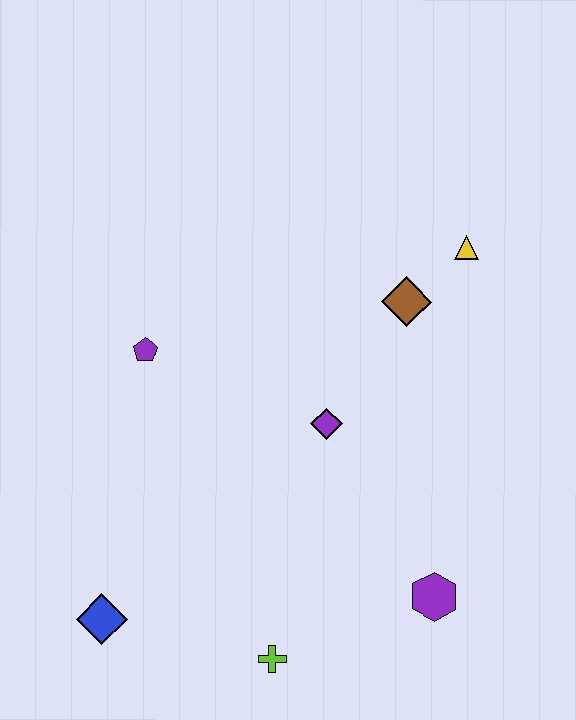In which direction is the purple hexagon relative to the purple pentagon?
The purple hexagon is to the right of the purple pentagon.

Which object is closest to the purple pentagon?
The purple diamond is closest to the purple pentagon.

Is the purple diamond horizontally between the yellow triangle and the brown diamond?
No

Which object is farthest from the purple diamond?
The blue diamond is farthest from the purple diamond.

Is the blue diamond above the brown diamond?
No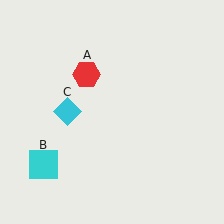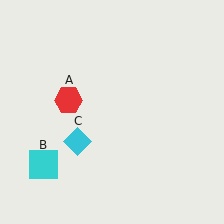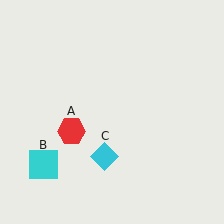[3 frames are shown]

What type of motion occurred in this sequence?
The red hexagon (object A), cyan diamond (object C) rotated counterclockwise around the center of the scene.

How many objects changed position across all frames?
2 objects changed position: red hexagon (object A), cyan diamond (object C).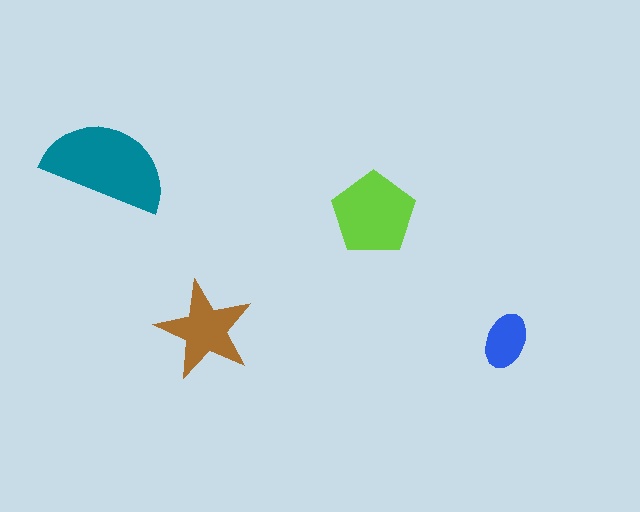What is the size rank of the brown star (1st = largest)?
3rd.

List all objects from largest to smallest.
The teal semicircle, the lime pentagon, the brown star, the blue ellipse.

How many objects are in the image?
There are 4 objects in the image.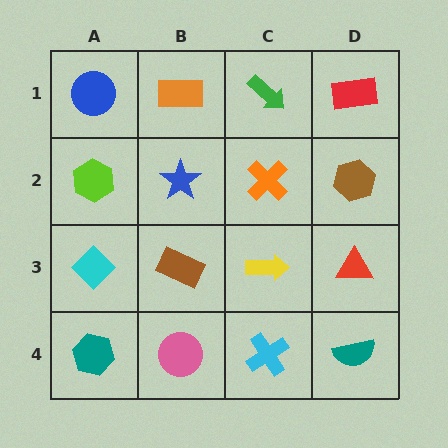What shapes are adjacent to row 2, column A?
A blue circle (row 1, column A), a cyan diamond (row 3, column A), a blue star (row 2, column B).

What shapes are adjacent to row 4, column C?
A yellow arrow (row 3, column C), a pink circle (row 4, column B), a teal semicircle (row 4, column D).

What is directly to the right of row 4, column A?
A pink circle.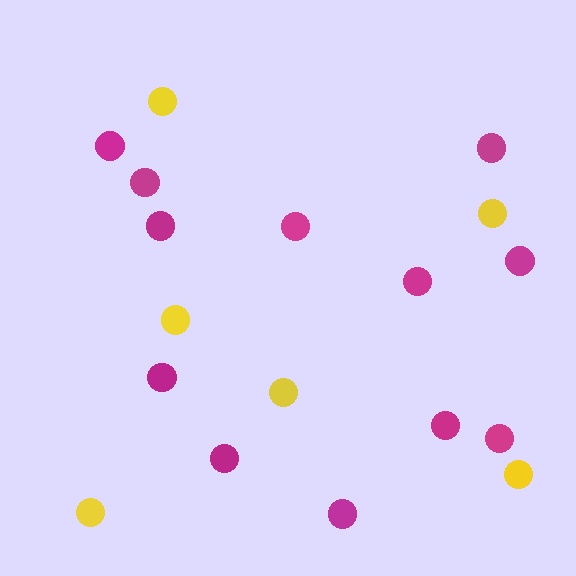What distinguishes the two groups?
There are 2 groups: one group of magenta circles (12) and one group of yellow circles (6).